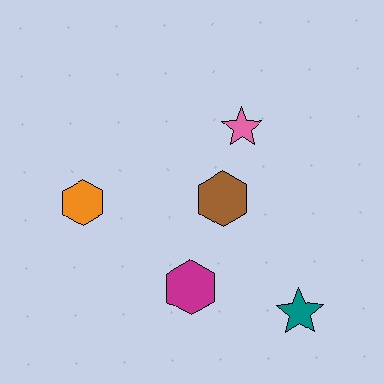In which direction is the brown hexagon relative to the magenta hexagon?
The brown hexagon is above the magenta hexagon.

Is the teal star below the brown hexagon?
Yes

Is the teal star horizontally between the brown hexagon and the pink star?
No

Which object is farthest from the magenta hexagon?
The pink star is farthest from the magenta hexagon.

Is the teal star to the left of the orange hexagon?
No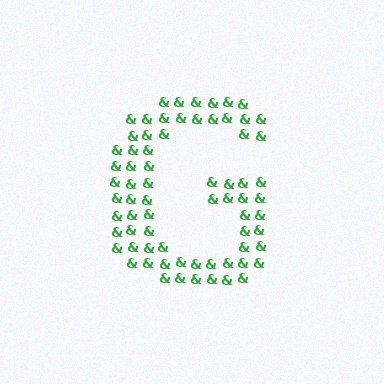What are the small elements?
The small elements are ampersands.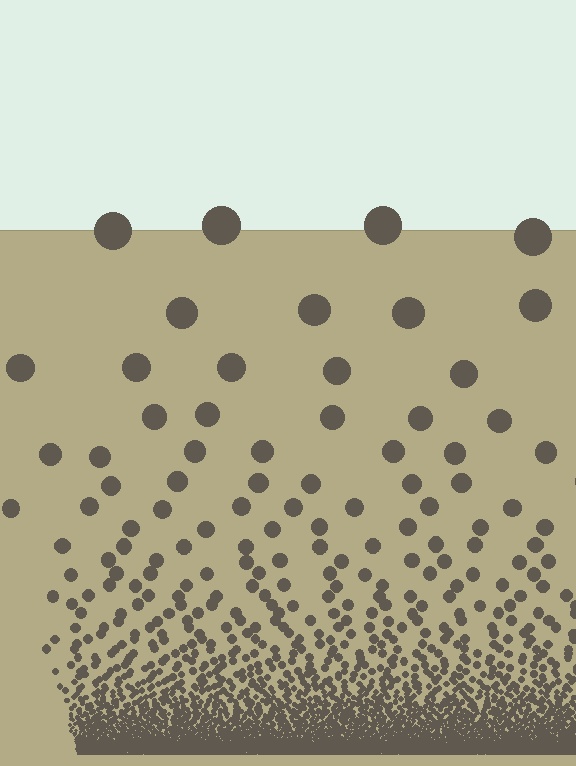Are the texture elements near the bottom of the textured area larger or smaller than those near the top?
Smaller. The gradient is inverted — elements near the bottom are smaller and denser.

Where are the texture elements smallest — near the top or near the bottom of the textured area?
Near the bottom.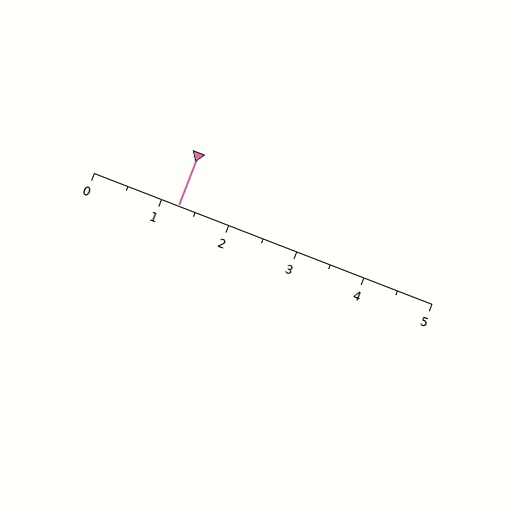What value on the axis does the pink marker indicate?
The marker indicates approximately 1.2.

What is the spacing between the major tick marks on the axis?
The major ticks are spaced 1 apart.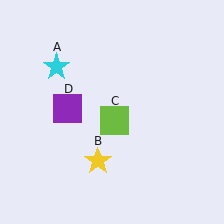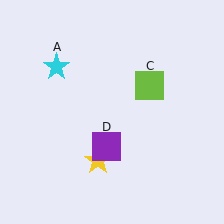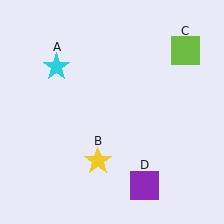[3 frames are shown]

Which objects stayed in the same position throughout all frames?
Cyan star (object A) and yellow star (object B) remained stationary.